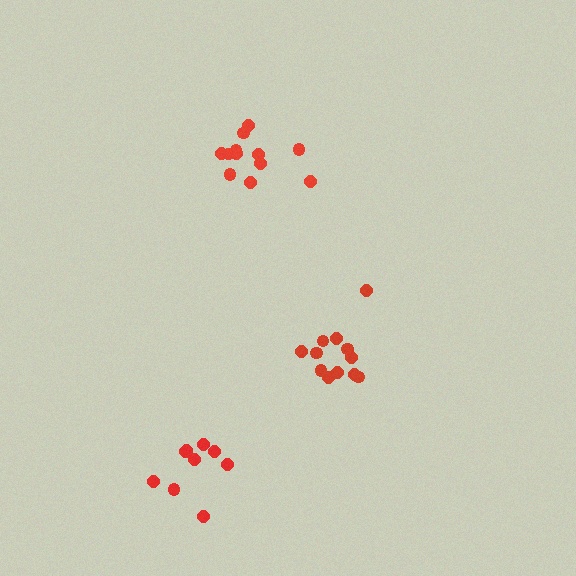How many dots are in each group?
Group 1: 12 dots, Group 2: 9 dots, Group 3: 12 dots (33 total).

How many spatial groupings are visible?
There are 3 spatial groupings.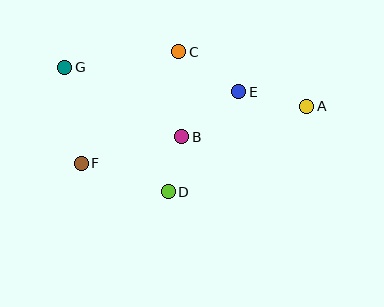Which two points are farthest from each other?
Points A and G are farthest from each other.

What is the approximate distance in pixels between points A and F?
The distance between A and F is approximately 232 pixels.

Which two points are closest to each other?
Points B and D are closest to each other.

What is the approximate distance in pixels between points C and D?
The distance between C and D is approximately 141 pixels.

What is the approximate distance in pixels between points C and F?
The distance between C and F is approximately 148 pixels.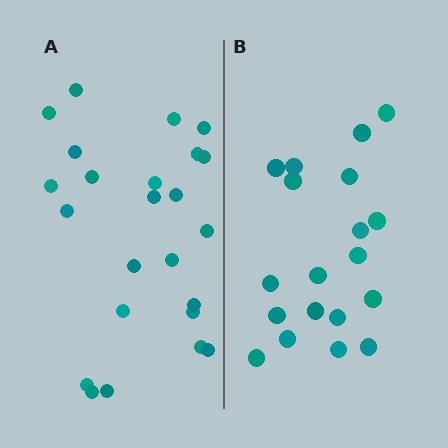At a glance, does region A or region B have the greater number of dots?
Region A (the left region) has more dots.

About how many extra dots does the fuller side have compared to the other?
Region A has about 5 more dots than region B.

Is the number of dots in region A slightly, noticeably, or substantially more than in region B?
Region A has noticeably more, but not dramatically so. The ratio is roughly 1.3 to 1.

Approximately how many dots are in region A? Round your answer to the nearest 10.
About 20 dots. (The exact count is 24, which rounds to 20.)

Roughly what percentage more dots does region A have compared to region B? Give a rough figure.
About 25% more.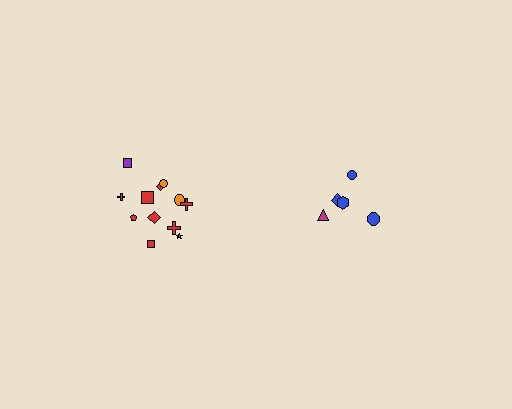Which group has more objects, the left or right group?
The left group.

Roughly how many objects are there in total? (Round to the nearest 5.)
Roughly 15 objects in total.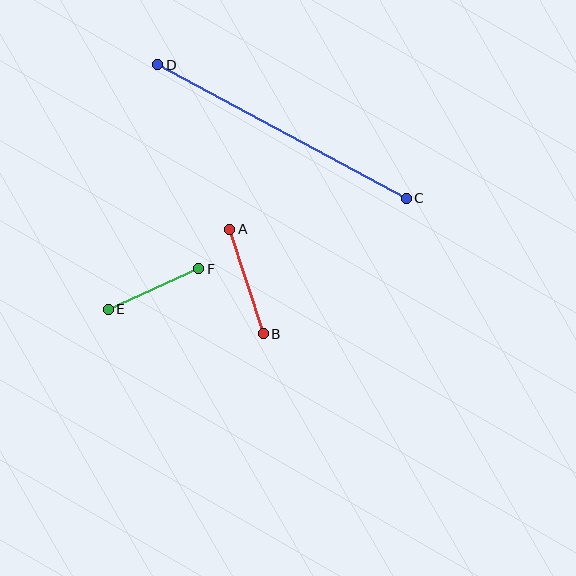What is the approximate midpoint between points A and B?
The midpoint is at approximately (247, 282) pixels.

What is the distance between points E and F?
The distance is approximately 99 pixels.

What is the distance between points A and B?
The distance is approximately 110 pixels.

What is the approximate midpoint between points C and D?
The midpoint is at approximately (282, 131) pixels.